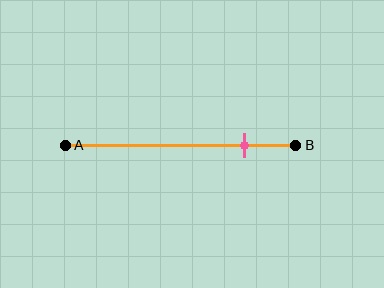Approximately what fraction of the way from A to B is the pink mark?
The pink mark is approximately 80% of the way from A to B.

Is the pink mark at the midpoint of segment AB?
No, the mark is at about 80% from A, not at the 50% midpoint.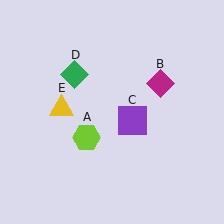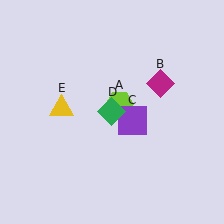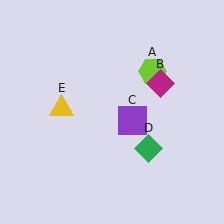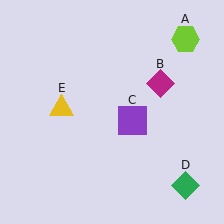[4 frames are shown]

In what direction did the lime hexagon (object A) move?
The lime hexagon (object A) moved up and to the right.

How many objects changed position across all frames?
2 objects changed position: lime hexagon (object A), green diamond (object D).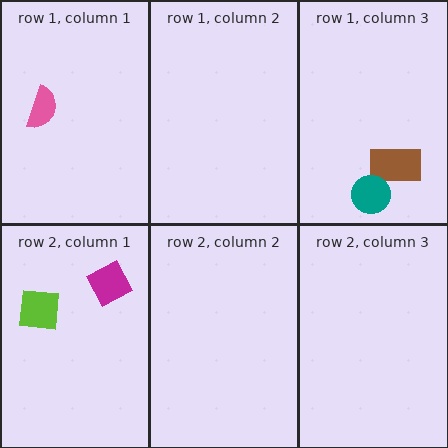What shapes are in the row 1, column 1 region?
The pink semicircle.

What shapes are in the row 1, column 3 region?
The brown rectangle, the teal circle.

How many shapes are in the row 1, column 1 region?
1.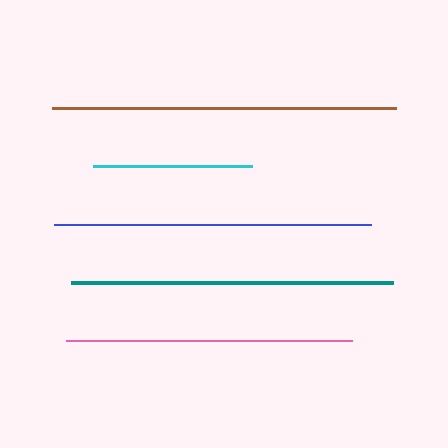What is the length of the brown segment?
The brown segment is approximately 344 pixels long.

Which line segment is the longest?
The brown line is the longest at approximately 344 pixels.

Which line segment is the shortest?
The cyan line is the shortest at approximately 159 pixels.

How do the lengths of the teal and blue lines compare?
The teal and blue lines are approximately the same length.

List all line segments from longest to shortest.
From longest to shortest: brown, teal, blue, pink, cyan.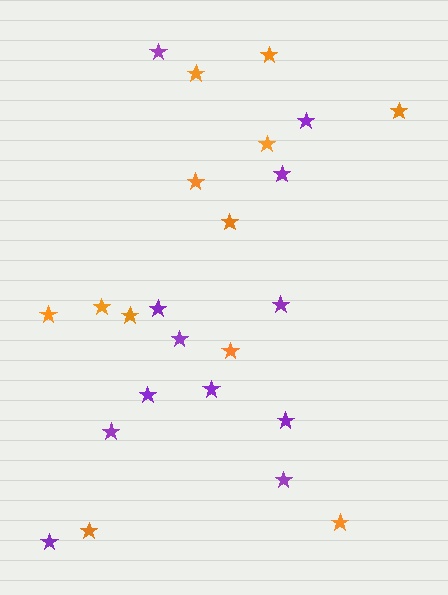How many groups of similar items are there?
There are 2 groups: one group of purple stars (12) and one group of orange stars (12).